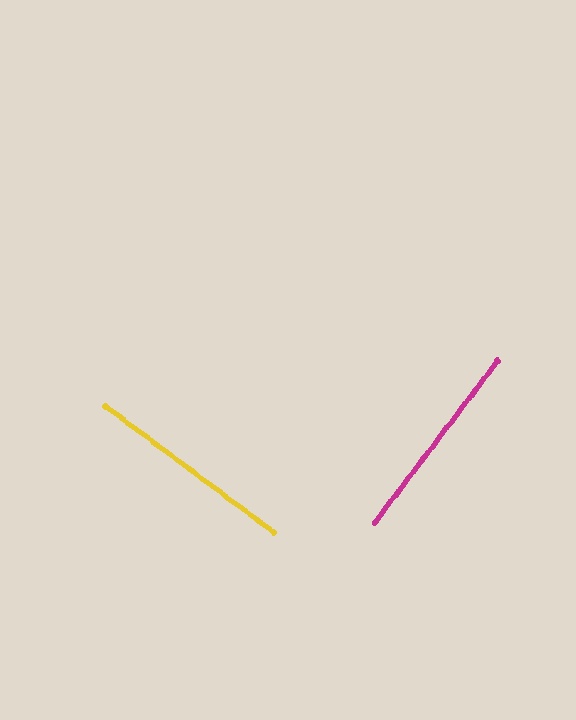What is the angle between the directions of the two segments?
Approximately 90 degrees.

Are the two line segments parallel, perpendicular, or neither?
Perpendicular — they meet at approximately 90°.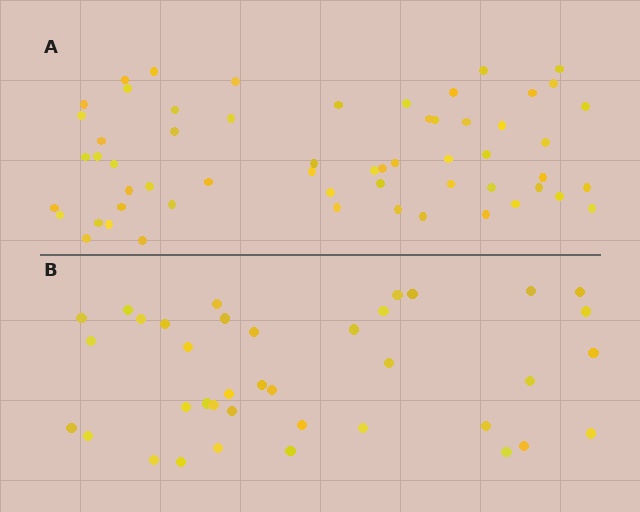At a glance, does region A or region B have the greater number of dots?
Region A (the top region) has more dots.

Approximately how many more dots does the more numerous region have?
Region A has approximately 20 more dots than region B.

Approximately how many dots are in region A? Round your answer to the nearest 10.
About 60 dots. (The exact count is 58, which rounds to 60.)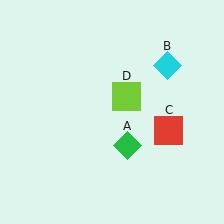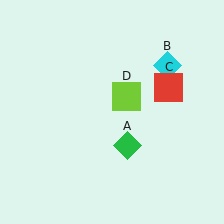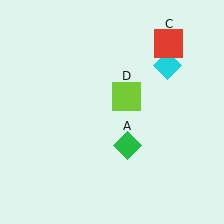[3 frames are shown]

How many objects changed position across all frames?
1 object changed position: red square (object C).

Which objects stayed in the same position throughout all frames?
Green diamond (object A) and cyan diamond (object B) and lime square (object D) remained stationary.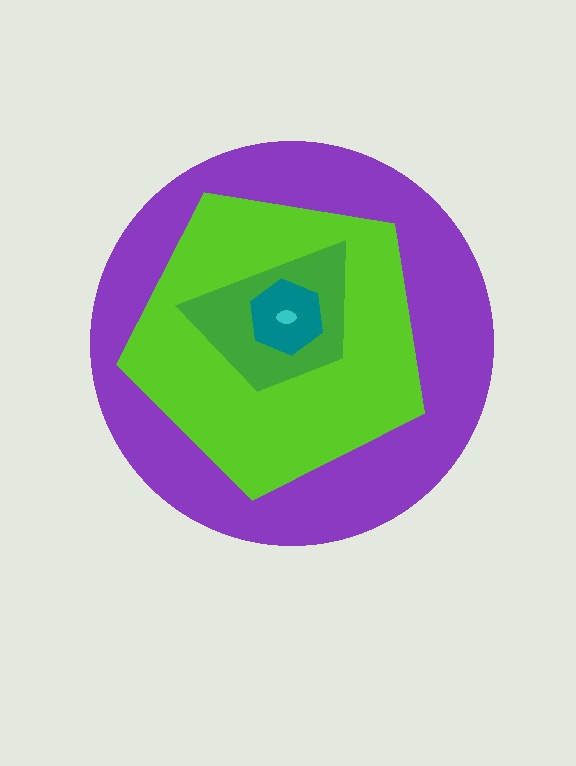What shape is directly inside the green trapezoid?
The teal hexagon.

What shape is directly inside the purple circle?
The lime pentagon.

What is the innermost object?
The cyan ellipse.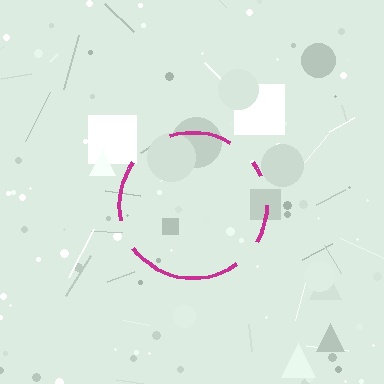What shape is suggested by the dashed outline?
The dashed outline suggests a circle.